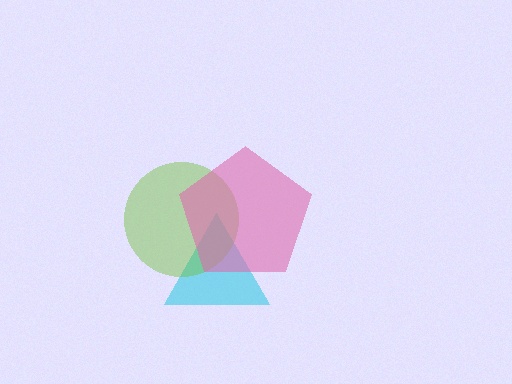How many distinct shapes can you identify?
There are 3 distinct shapes: a cyan triangle, a lime circle, a pink pentagon.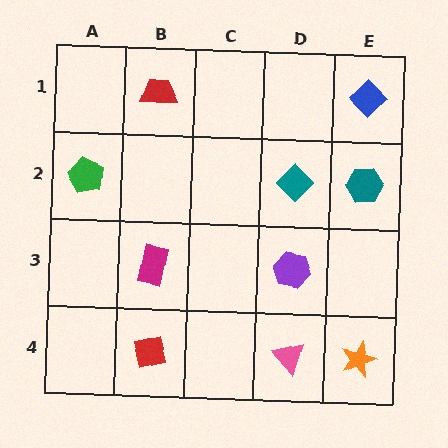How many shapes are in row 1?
2 shapes.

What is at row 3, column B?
A magenta rectangle.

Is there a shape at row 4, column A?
No, that cell is empty.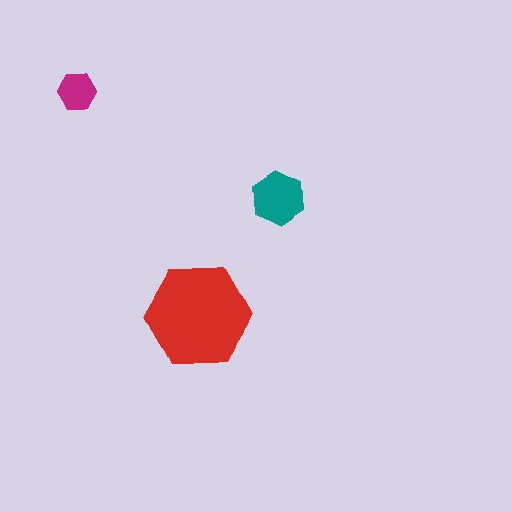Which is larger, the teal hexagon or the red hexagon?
The red one.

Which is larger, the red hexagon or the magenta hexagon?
The red one.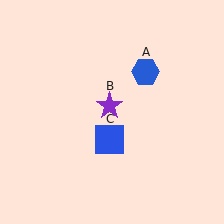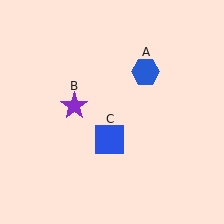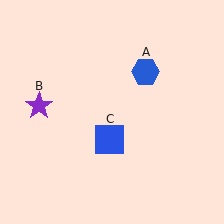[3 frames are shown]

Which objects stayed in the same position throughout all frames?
Blue hexagon (object A) and blue square (object C) remained stationary.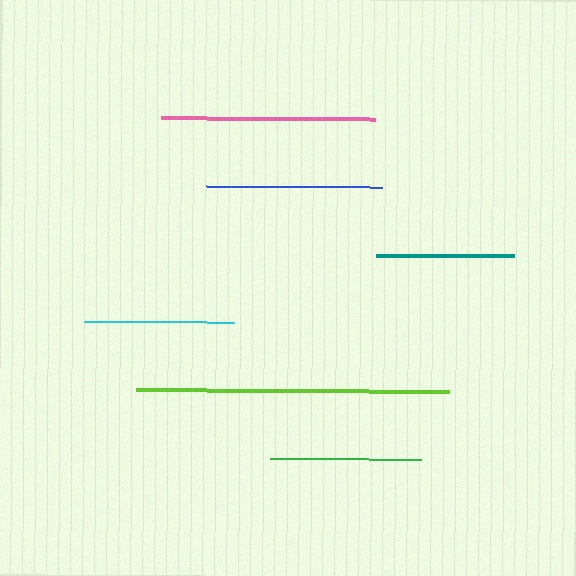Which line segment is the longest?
The lime line is the longest at approximately 313 pixels.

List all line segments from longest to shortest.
From longest to shortest: lime, pink, blue, green, cyan, teal.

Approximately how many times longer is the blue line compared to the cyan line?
The blue line is approximately 1.2 times the length of the cyan line.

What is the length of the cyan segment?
The cyan segment is approximately 150 pixels long.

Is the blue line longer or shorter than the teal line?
The blue line is longer than the teal line.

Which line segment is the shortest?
The teal line is the shortest at approximately 138 pixels.